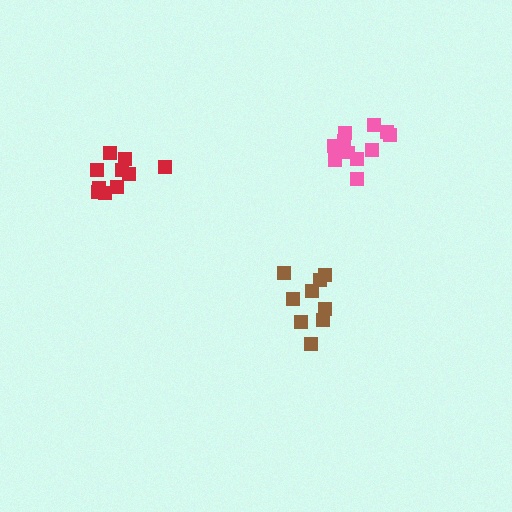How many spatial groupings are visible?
There are 3 spatial groupings.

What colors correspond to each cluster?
The clusters are colored: red, brown, pink.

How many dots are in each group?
Group 1: 10 dots, Group 2: 9 dots, Group 3: 12 dots (31 total).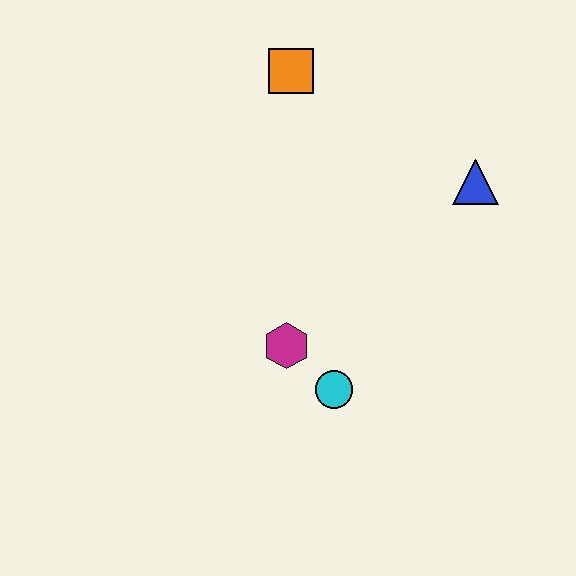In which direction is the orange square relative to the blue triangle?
The orange square is to the left of the blue triangle.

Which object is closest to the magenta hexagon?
The cyan circle is closest to the magenta hexagon.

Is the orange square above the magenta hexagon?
Yes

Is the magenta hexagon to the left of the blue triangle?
Yes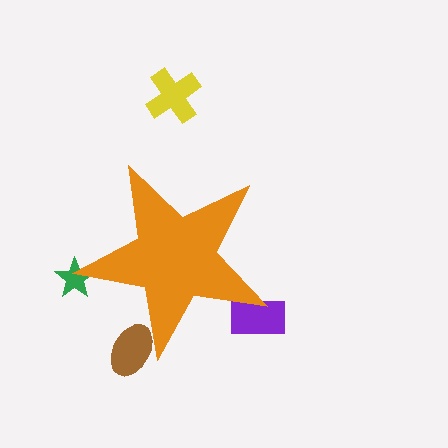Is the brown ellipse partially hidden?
Yes, the brown ellipse is partially hidden behind the orange star.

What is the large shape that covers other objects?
An orange star.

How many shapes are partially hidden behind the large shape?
3 shapes are partially hidden.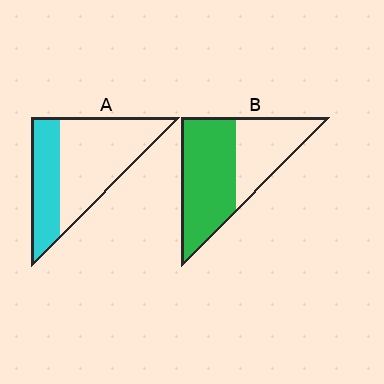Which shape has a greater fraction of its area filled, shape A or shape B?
Shape B.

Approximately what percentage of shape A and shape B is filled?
A is approximately 35% and B is approximately 60%.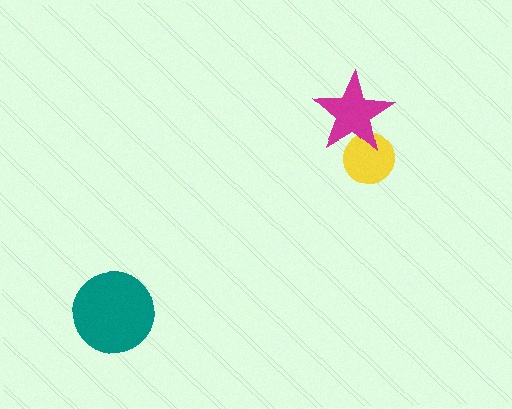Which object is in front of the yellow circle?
The magenta star is in front of the yellow circle.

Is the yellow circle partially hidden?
Yes, it is partially covered by another shape.